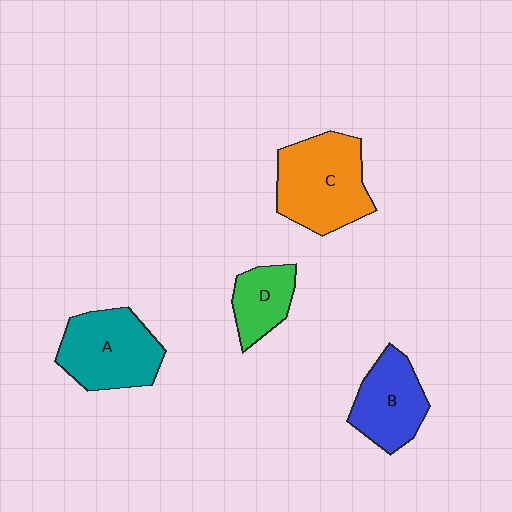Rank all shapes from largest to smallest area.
From largest to smallest: C (orange), A (teal), B (blue), D (green).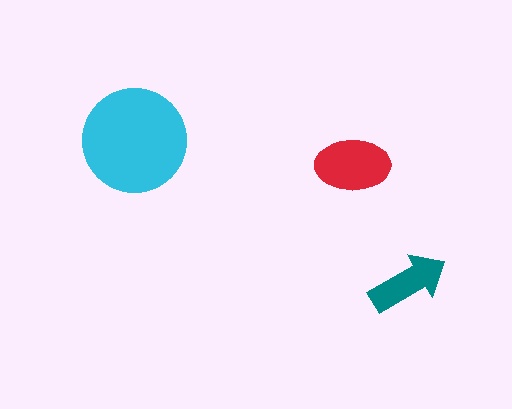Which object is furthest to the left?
The cyan circle is leftmost.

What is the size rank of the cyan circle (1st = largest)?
1st.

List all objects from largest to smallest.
The cyan circle, the red ellipse, the teal arrow.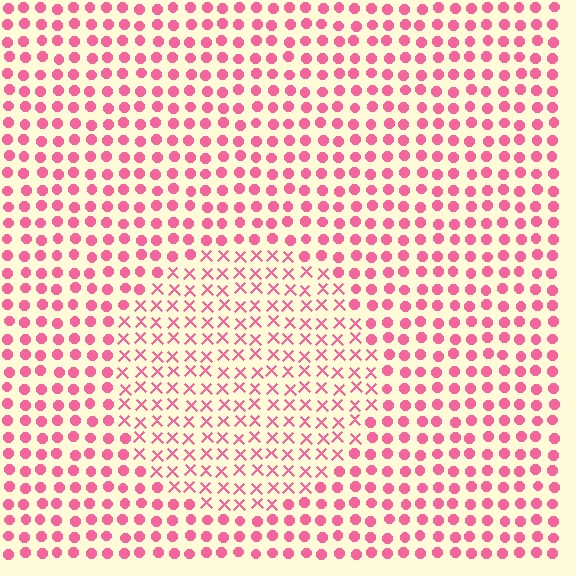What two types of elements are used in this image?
The image uses X marks inside the circle region and circles outside it.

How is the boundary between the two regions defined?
The boundary is defined by a change in element shape: X marks inside vs. circles outside. All elements share the same color and spacing.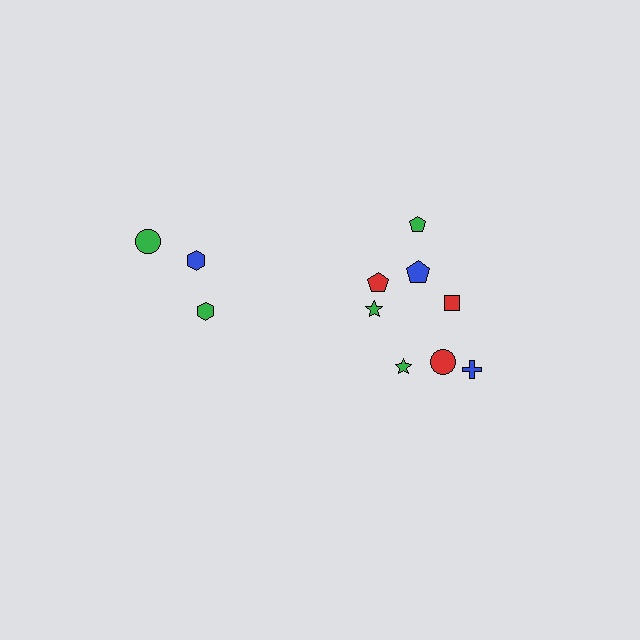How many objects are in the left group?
There are 3 objects.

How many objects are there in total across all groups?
There are 11 objects.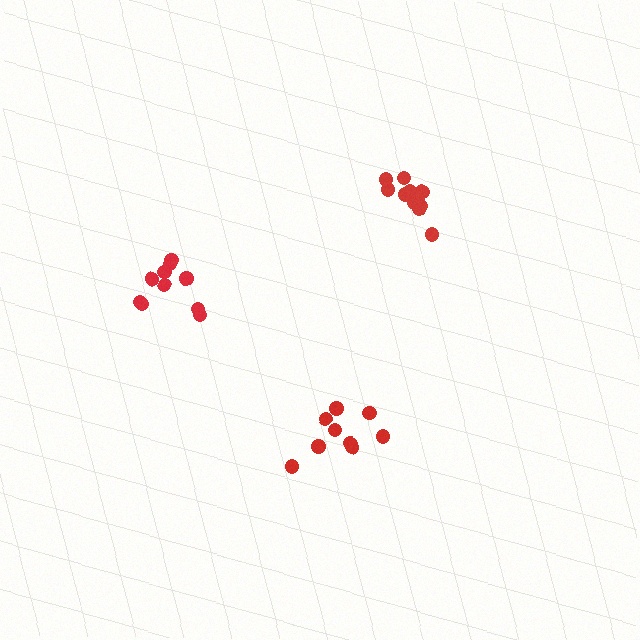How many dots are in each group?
Group 1: 13 dots, Group 2: 10 dots, Group 3: 9 dots (32 total).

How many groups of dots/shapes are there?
There are 3 groups.